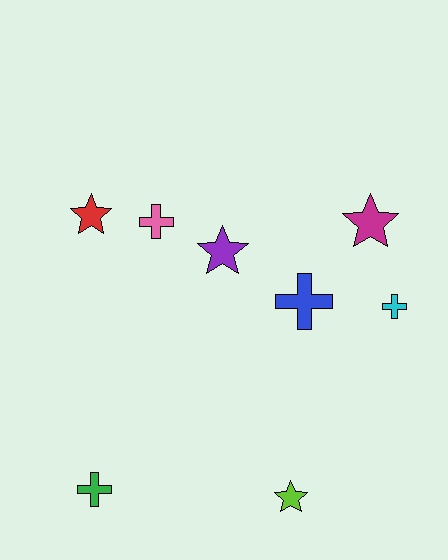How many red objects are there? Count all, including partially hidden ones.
There is 1 red object.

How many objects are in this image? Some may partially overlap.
There are 8 objects.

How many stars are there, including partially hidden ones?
There are 4 stars.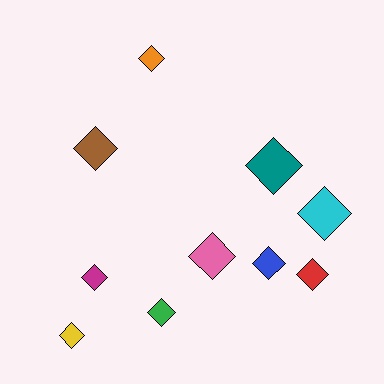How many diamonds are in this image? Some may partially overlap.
There are 10 diamonds.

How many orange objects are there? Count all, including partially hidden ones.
There is 1 orange object.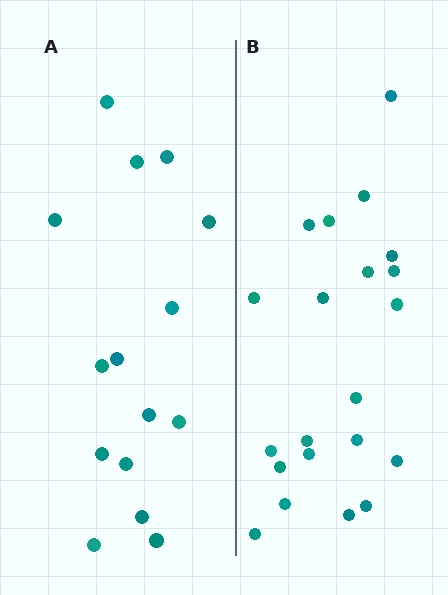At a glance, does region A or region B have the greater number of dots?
Region B (the right region) has more dots.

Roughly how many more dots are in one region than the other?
Region B has about 6 more dots than region A.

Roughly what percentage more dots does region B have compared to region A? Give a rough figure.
About 40% more.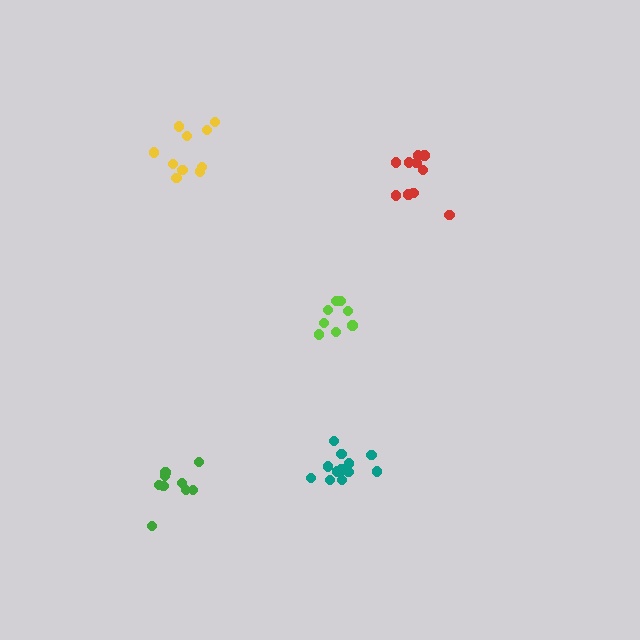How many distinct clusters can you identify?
There are 5 distinct clusters.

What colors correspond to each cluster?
The clusters are colored: teal, yellow, red, lime, green.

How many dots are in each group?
Group 1: 13 dots, Group 2: 10 dots, Group 3: 10 dots, Group 4: 8 dots, Group 5: 9 dots (50 total).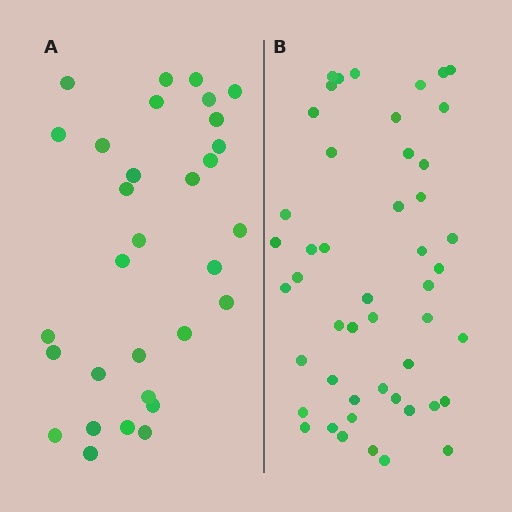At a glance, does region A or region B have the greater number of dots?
Region B (the right region) has more dots.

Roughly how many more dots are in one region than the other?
Region B has approximately 15 more dots than region A.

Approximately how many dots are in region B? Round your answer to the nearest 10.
About 50 dots. (The exact count is 48, which rounds to 50.)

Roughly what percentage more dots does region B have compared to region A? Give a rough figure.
About 55% more.